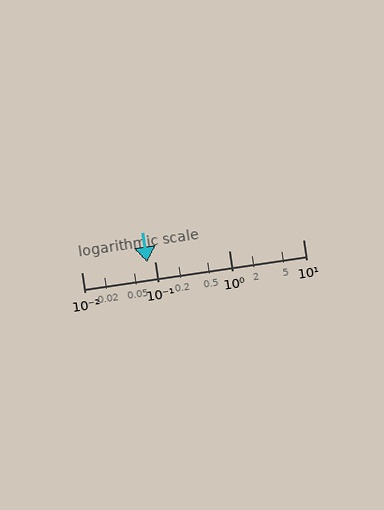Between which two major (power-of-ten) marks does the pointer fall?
The pointer is between 0.01 and 0.1.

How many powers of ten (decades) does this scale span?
The scale spans 3 decades, from 0.01 to 10.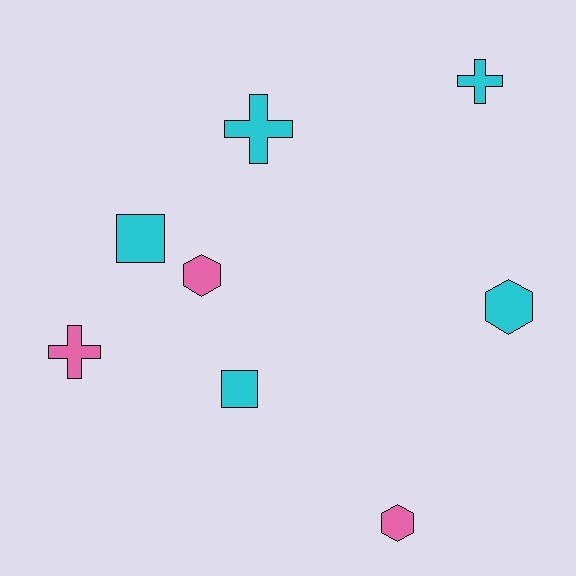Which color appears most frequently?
Cyan, with 5 objects.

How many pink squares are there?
There are no pink squares.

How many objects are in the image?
There are 8 objects.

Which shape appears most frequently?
Hexagon, with 3 objects.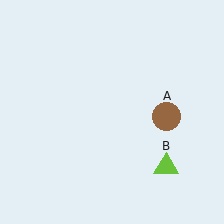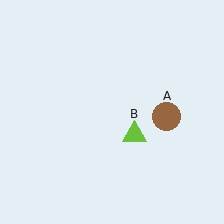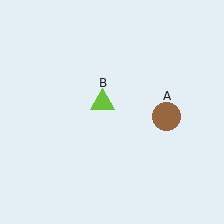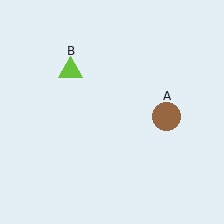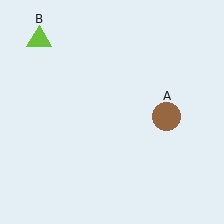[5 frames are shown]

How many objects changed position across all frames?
1 object changed position: lime triangle (object B).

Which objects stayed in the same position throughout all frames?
Brown circle (object A) remained stationary.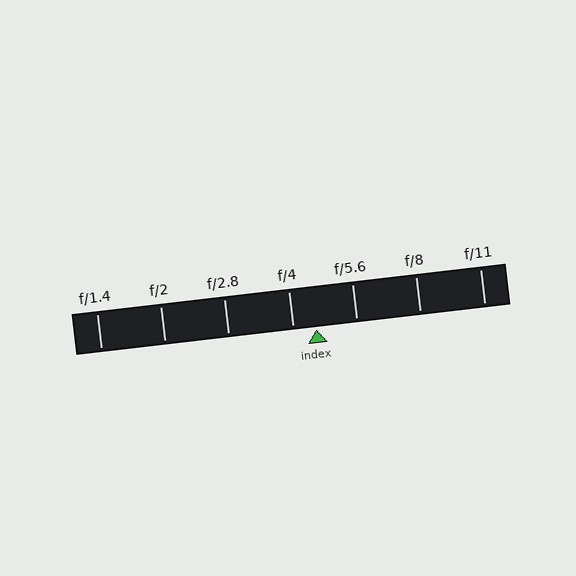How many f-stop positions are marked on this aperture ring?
There are 7 f-stop positions marked.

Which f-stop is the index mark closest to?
The index mark is closest to f/4.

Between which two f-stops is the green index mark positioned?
The index mark is between f/4 and f/5.6.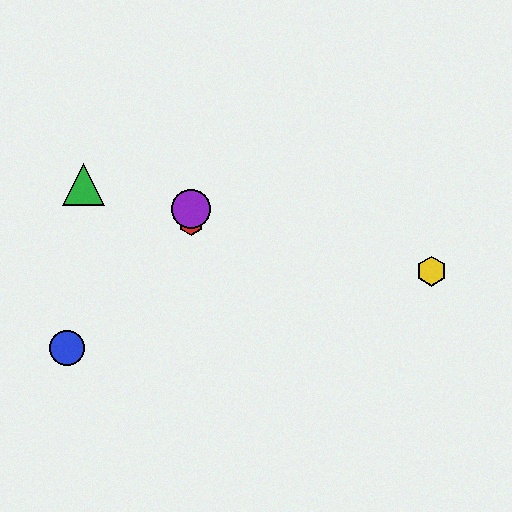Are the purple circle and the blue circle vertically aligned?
No, the purple circle is at x≈191 and the blue circle is at x≈67.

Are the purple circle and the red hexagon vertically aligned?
Yes, both are at x≈191.